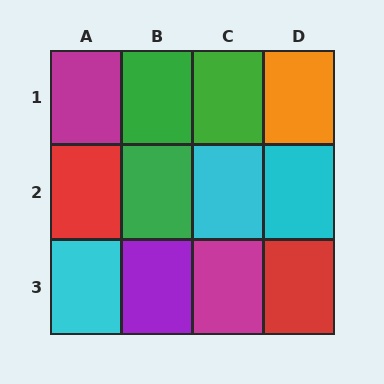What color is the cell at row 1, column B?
Green.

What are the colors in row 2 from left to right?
Red, green, cyan, cyan.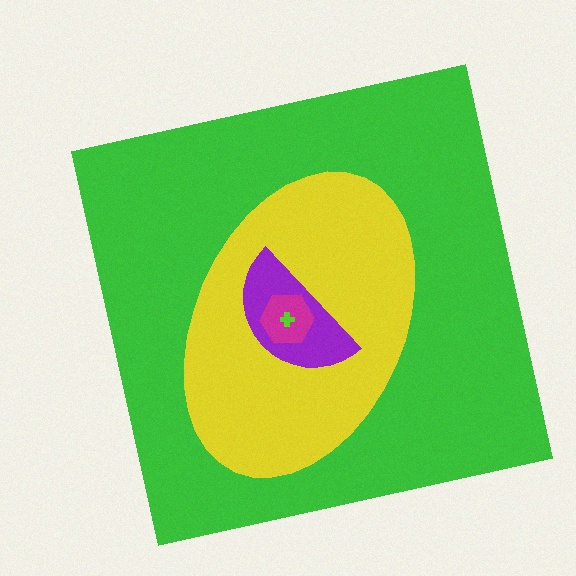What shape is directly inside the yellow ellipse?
The purple semicircle.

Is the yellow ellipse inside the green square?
Yes.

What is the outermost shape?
The green square.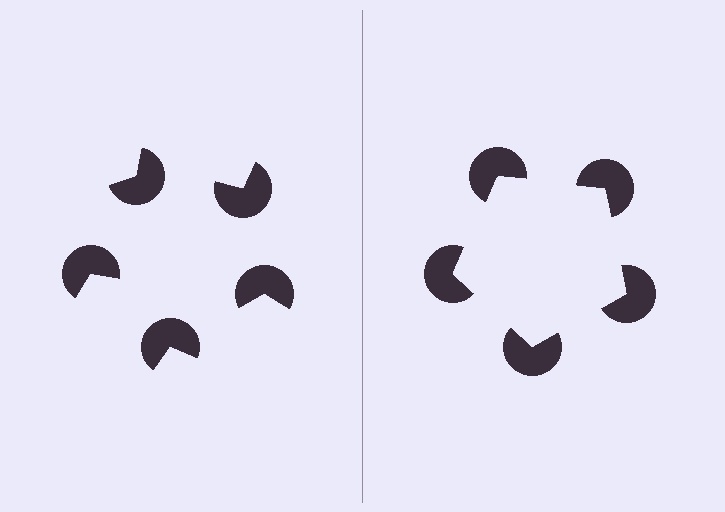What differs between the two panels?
The pac-man discs are positioned identically on both sides; only the wedge orientations differ. On the right they align to a pentagon; on the left they are misaligned.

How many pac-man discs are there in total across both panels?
10 — 5 on each side.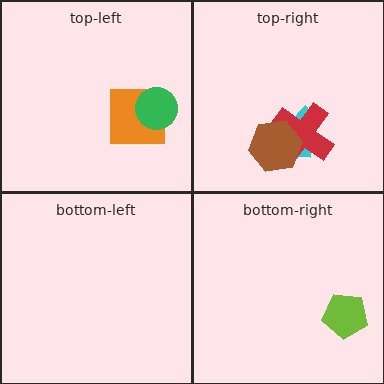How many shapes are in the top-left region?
2.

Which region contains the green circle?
The top-left region.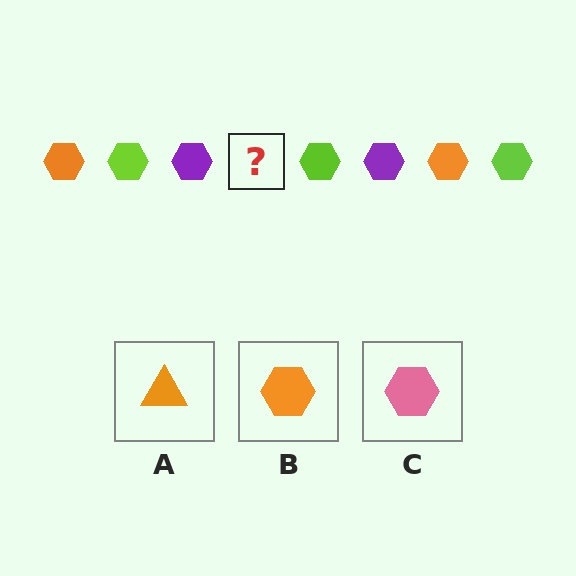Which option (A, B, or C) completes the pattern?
B.